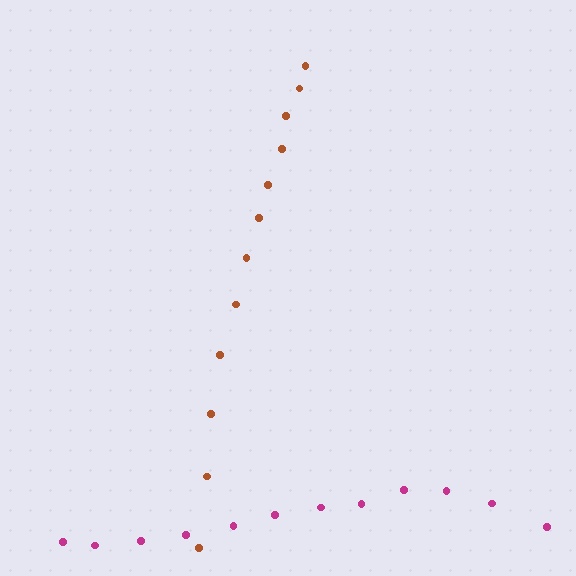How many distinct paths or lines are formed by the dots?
There are 2 distinct paths.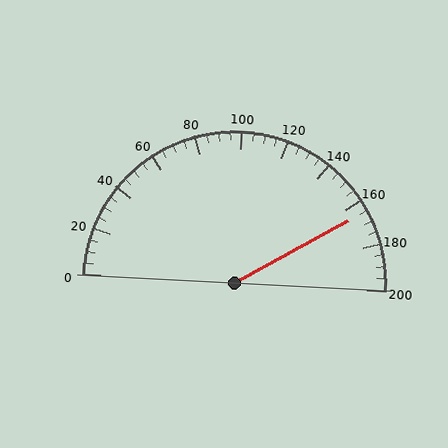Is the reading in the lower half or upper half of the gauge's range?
The reading is in the upper half of the range (0 to 200).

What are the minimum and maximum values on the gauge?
The gauge ranges from 0 to 200.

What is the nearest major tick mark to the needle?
The nearest major tick mark is 160.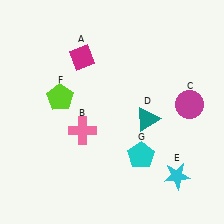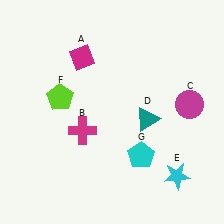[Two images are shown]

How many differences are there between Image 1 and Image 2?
There is 1 difference between the two images.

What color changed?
The cross (B) changed from pink in Image 1 to magenta in Image 2.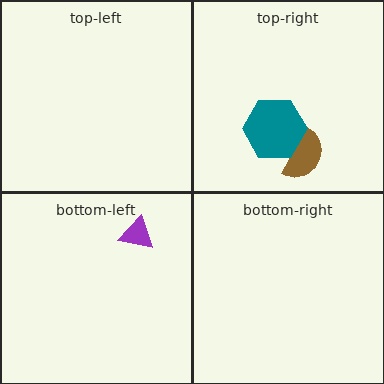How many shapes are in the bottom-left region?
1.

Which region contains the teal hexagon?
The top-right region.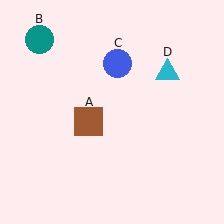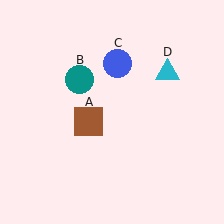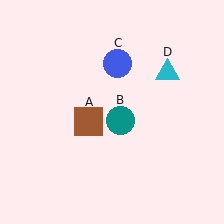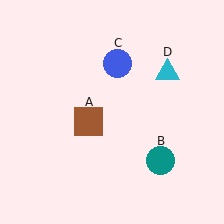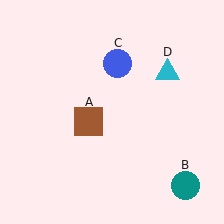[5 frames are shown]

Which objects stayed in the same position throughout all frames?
Brown square (object A) and blue circle (object C) and cyan triangle (object D) remained stationary.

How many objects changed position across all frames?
1 object changed position: teal circle (object B).